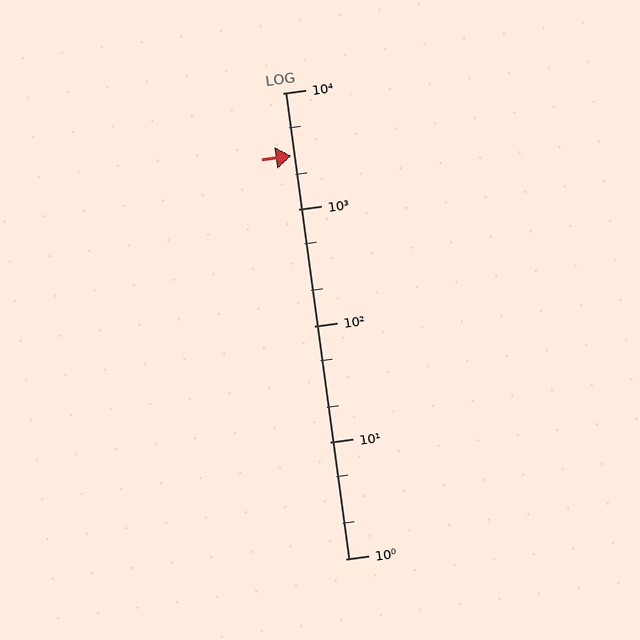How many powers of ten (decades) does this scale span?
The scale spans 4 decades, from 1 to 10000.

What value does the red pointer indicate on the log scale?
The pointer indicates approximately 2900.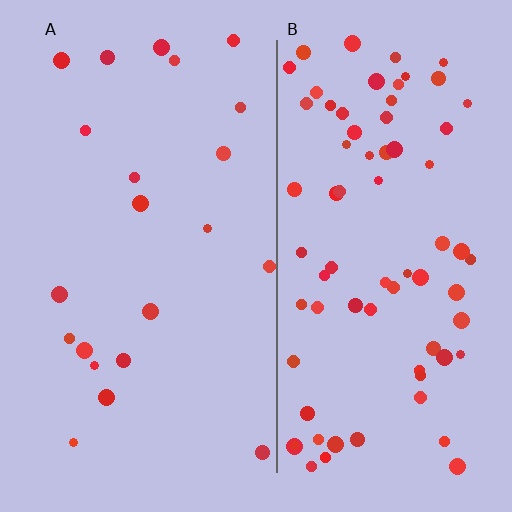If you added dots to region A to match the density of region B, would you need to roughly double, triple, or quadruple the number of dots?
Approximately quadruple.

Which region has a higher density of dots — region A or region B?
B (the right).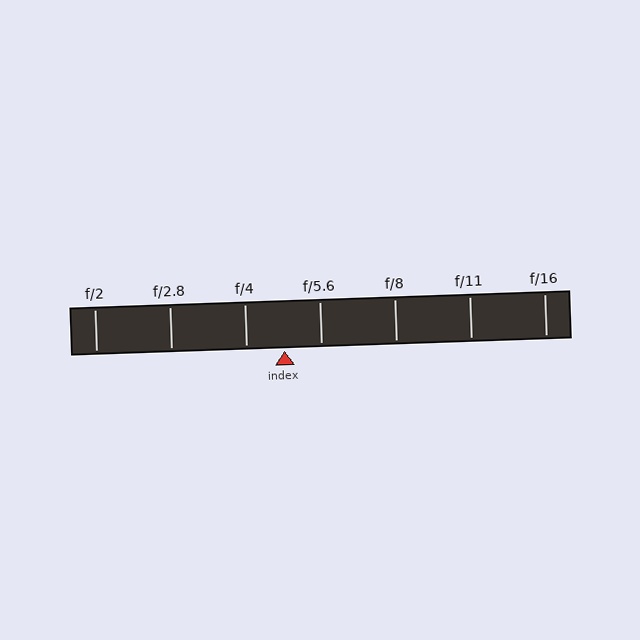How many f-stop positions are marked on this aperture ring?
There are 7 f-stop positions marked.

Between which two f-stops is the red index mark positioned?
The index mark is between f/4 and f/5.6.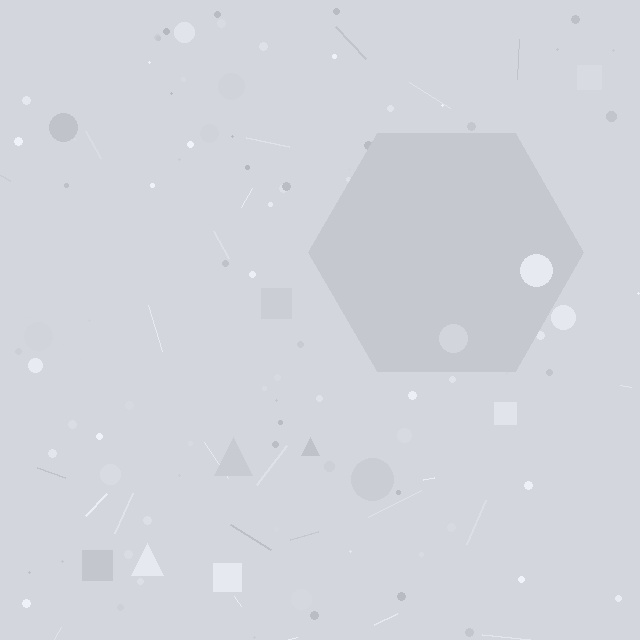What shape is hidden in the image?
A hexagon is hidden in the image.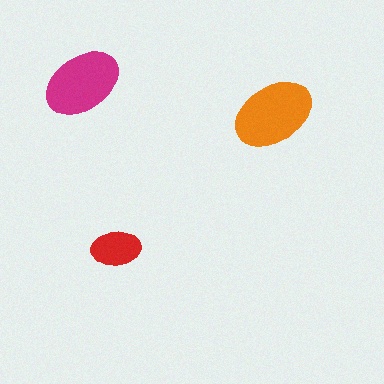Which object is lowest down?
The red ellipse is bottommost.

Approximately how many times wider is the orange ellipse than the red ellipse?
About 1.5 times wider.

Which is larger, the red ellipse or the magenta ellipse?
The magenta one.